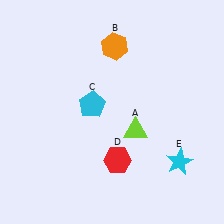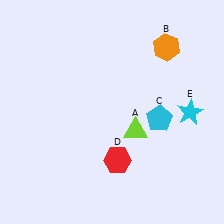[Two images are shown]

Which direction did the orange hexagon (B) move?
The orange hexagon (B) moved right.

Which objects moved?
The objects that moved are: the orange hexagon (B), the cyan pentagon (C), the cyan star (E).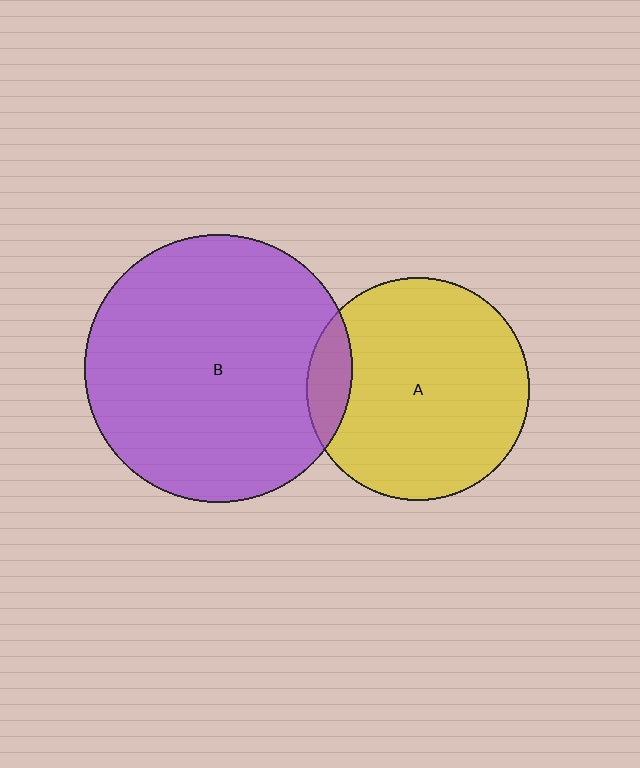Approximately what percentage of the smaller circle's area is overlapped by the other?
Approximately 10%.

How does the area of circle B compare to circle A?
Approximately 1.4 times.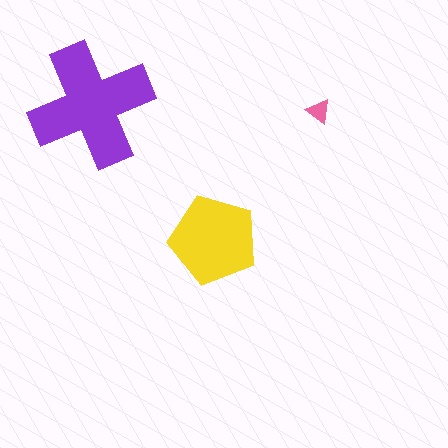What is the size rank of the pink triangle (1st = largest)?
3rd.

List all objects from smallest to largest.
The pink triangle, the yellow pentagon, the purple cross.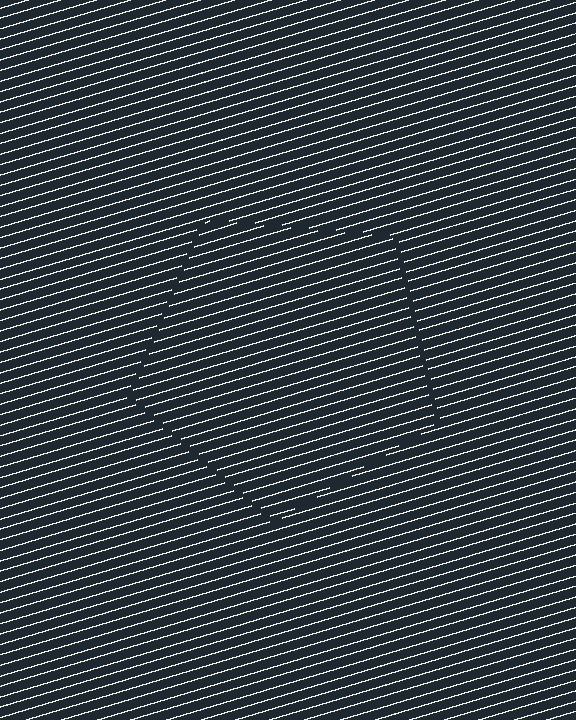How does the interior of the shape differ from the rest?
The interior of the shape contains the same grating, shifted by half a period — the contour is defined by the phase discontinuity where line-ends from the inner and outer gratings abut.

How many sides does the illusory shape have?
5 sides — the line-ends trace a pentagon.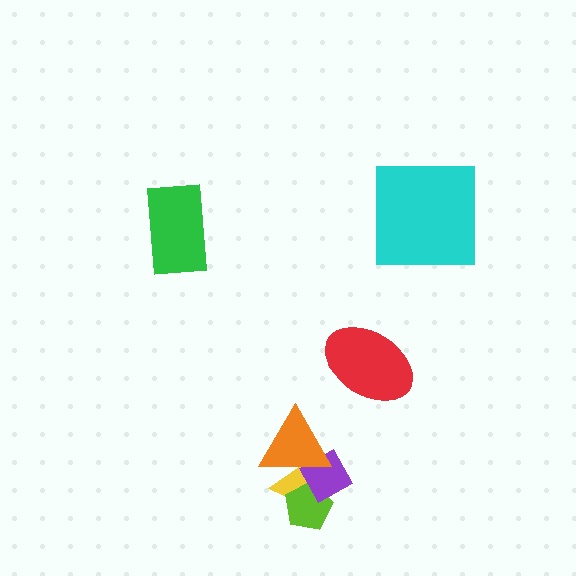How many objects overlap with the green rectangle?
0 objects overlap with the green rectangle.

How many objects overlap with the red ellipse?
0 objects overlap with the red ellipse.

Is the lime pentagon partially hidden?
Yes, it is partially covered by another shape.